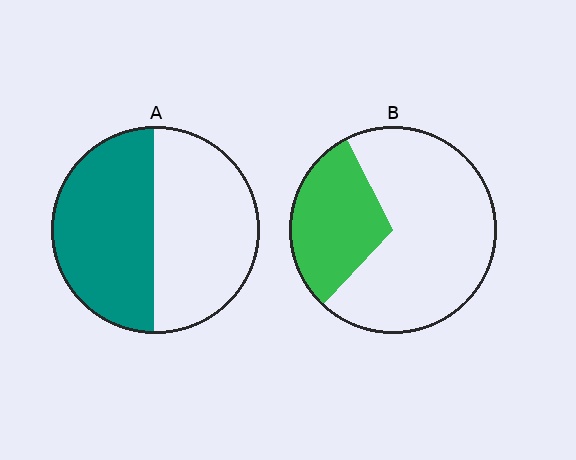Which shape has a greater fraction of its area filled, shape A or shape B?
Shape A.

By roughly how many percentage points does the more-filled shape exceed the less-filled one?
By roughly 20 percentage points (A over B).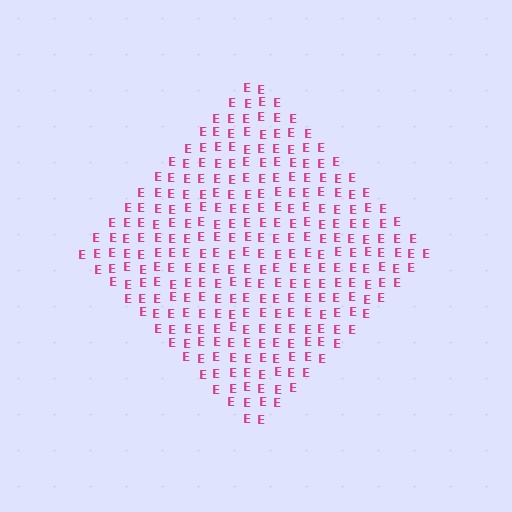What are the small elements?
The small elements are letter E's.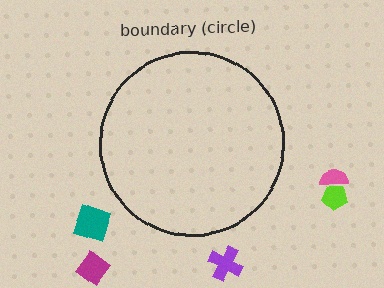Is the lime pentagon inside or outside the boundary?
Outside.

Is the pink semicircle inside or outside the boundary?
Outside.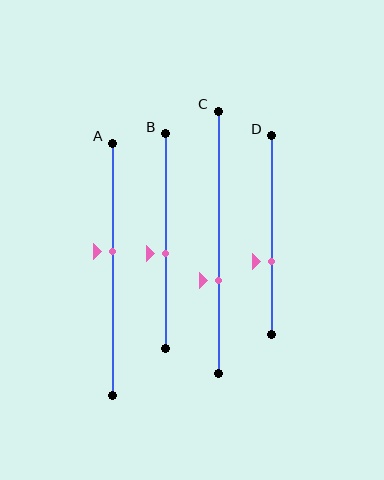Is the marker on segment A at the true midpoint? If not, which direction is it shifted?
No, the marker on segment A is shifted upward by about 7% of the segment length.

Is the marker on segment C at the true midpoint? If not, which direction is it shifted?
No, the marker on segment C is shifted downward by about 15% of the segment length.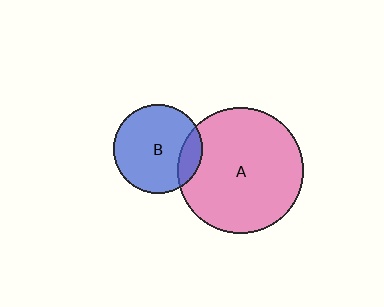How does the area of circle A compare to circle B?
Approximately 2.0 times.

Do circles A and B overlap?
Yes.